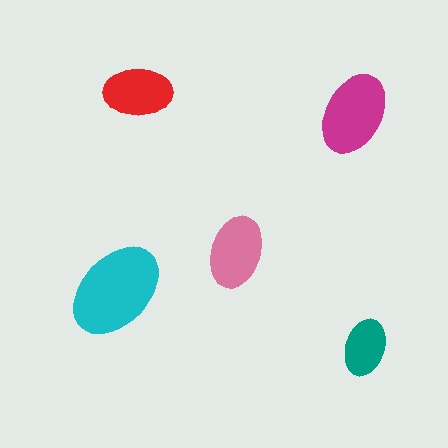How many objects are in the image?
There are 5 objects in the image.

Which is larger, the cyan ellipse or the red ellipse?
The cyan one.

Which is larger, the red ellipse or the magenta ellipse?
The magenta one.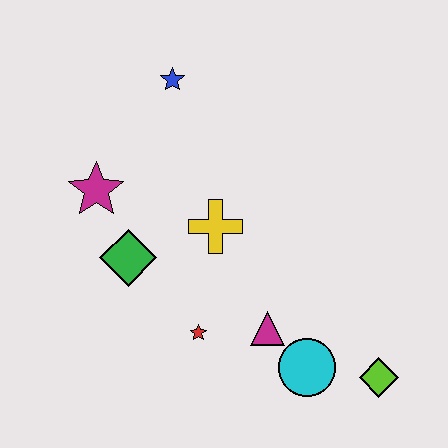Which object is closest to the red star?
The magenta triangle is closest to the red star.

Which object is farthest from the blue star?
The lime diamond is farthest from the blue star.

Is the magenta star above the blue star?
No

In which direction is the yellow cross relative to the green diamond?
The yellow cross is to the right of the green diamond.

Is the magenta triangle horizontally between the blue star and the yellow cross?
No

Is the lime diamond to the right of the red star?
Yes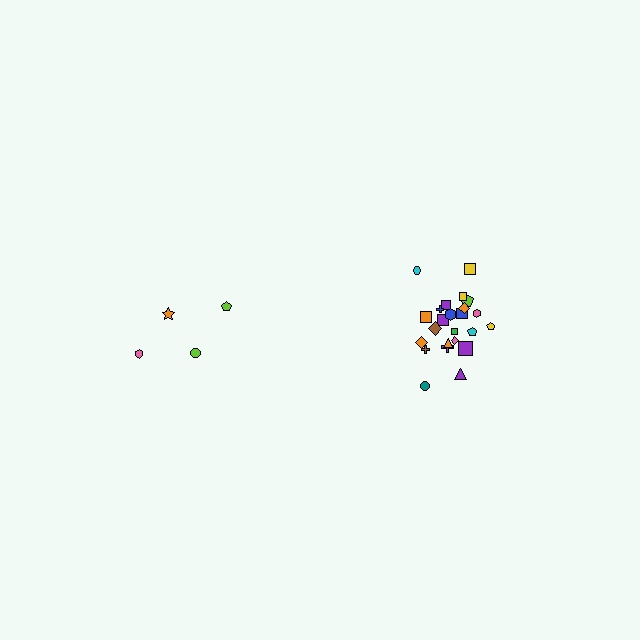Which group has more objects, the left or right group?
The right group.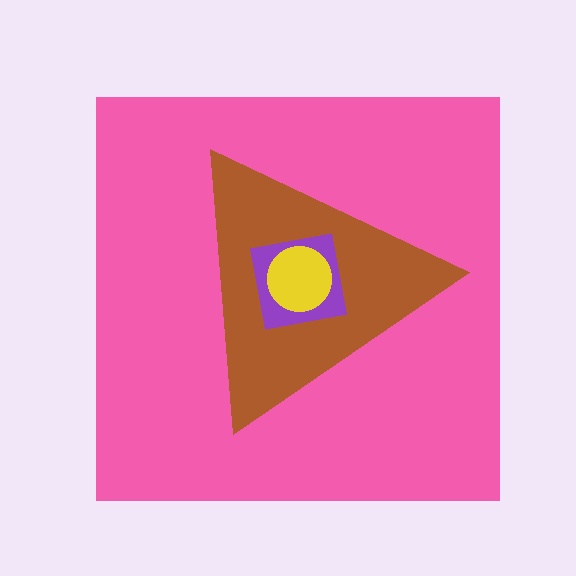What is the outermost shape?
The pink square.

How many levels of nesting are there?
4.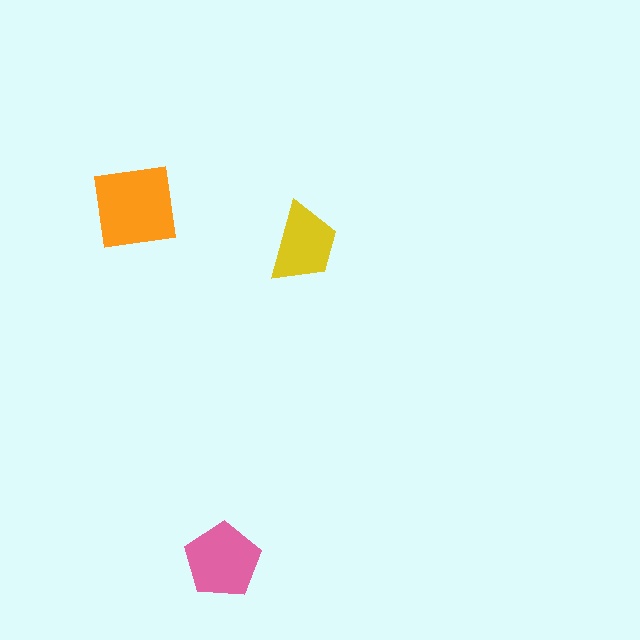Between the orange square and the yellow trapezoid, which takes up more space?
The orange square.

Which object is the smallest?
The yellow trapezoid.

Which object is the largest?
The orange square.